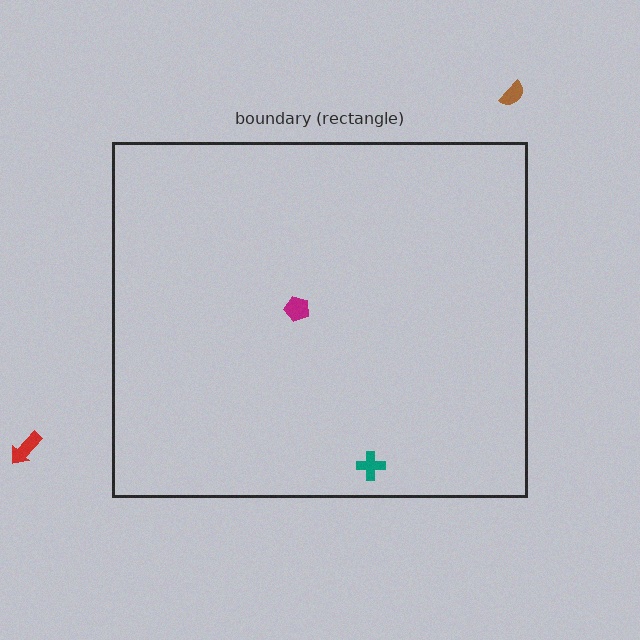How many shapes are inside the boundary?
2 inside, 2 outside.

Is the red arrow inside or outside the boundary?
Outside.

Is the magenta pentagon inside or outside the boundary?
Inside.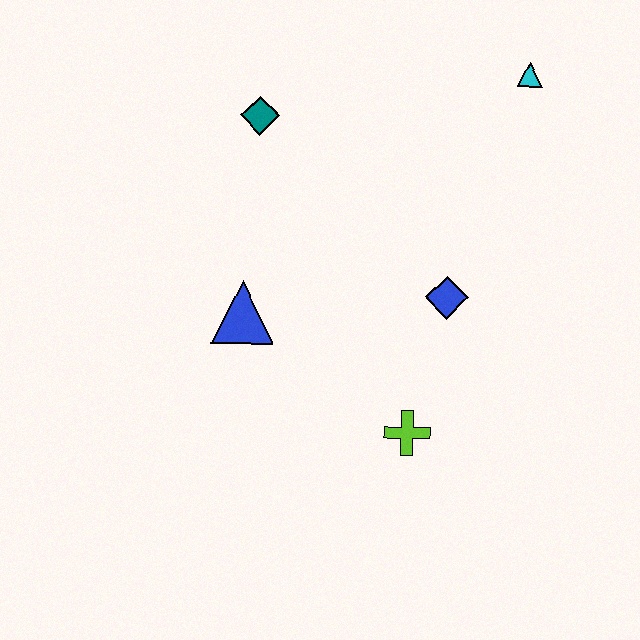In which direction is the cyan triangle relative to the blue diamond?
The cyan triangle is above the blue diamond.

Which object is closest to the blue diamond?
The lime cross is closest to the blue diamond.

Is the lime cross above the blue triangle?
No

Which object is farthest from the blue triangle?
The cyan triangle is farthest from the blue triangle.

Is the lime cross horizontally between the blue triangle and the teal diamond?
No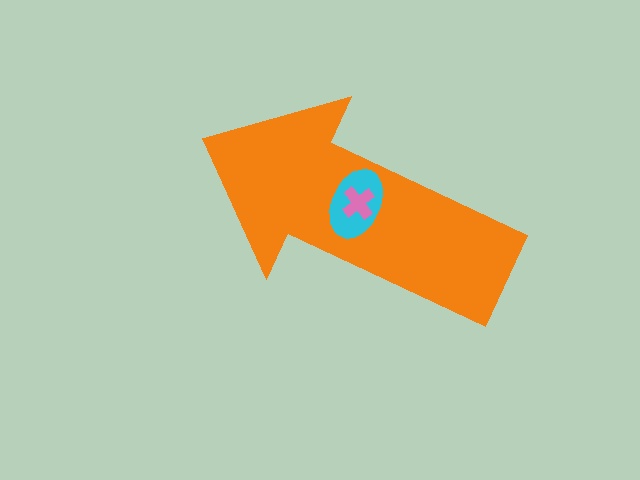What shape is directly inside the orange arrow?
The cyan ellipse.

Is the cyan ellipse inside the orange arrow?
Yes.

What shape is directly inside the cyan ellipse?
The pink cross.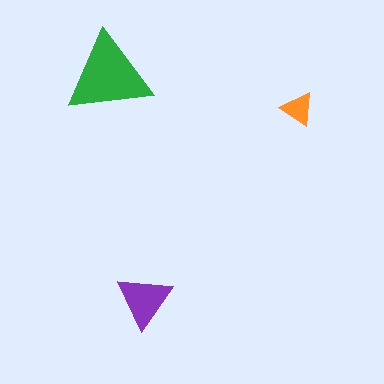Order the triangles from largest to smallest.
the green one, the purple one, the orange one.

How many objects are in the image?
There are 3 objects in the image.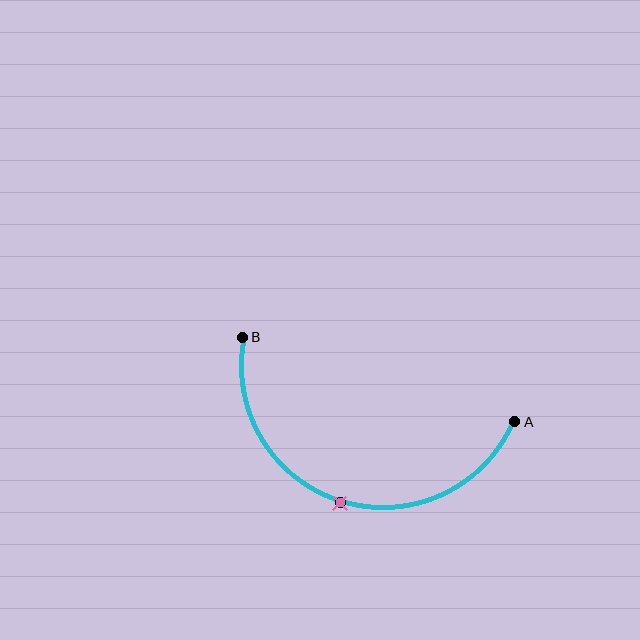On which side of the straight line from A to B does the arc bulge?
The arc bulges below the straight line connecting A and B.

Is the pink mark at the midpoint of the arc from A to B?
Yes. The pink mark lies on the arc at equal arc-length from both A and B — it is the arc midpoint.